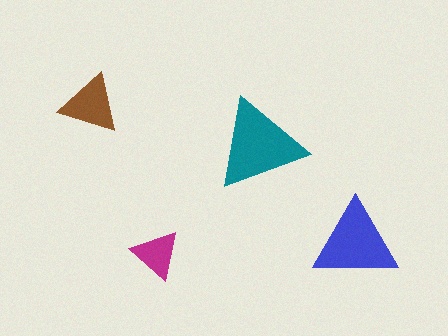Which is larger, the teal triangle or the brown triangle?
The teal one.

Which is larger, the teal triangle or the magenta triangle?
The teal one.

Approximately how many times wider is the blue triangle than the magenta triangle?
About 1.5 times wider.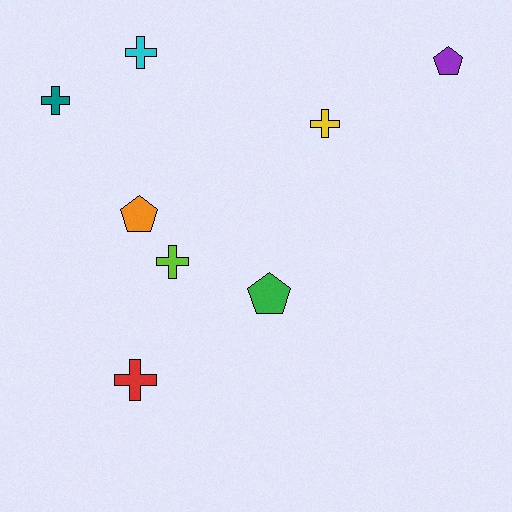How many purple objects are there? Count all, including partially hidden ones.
There is 1 purple object.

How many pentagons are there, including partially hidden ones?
There are 3 pentagons.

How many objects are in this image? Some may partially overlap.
There are 8 objects.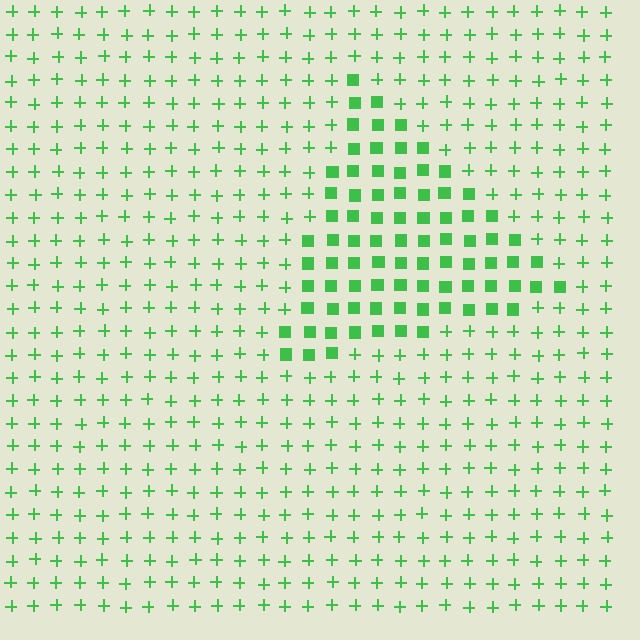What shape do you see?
I see a triangle.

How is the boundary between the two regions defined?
The boundary is defined by a change in element shape: squares inside vs. plus signs outside. All elements share the same color and spacing.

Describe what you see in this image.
The image is filled with small green elements arranged in a uniform grid. A triangle-shaped region contains squares, while the surrounding area contains plus signs. The boundary is defined purely by the change in element shape.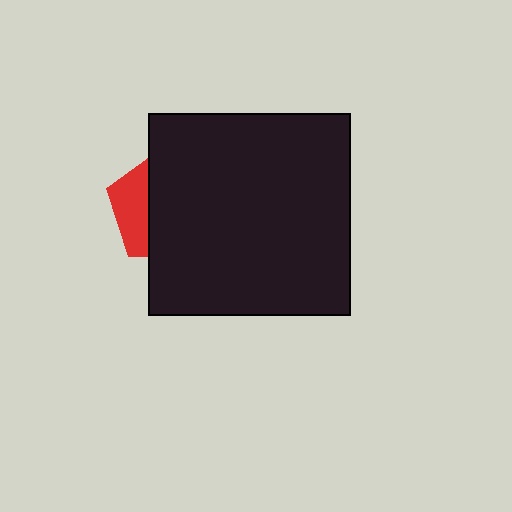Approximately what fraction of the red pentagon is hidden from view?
Roughly 70% of the red pentagon is hidden behind the black square.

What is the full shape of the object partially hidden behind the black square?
The partially hidden object is a red pentagon.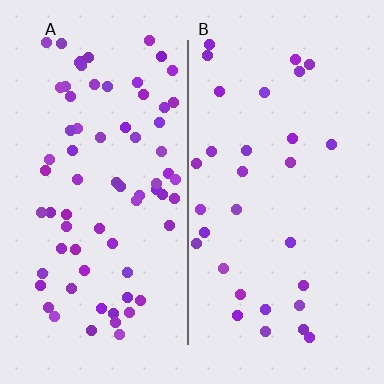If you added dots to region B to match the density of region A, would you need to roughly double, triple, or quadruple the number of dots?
Approximately double.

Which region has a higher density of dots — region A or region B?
A (the left).